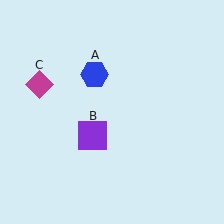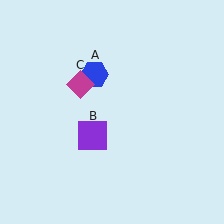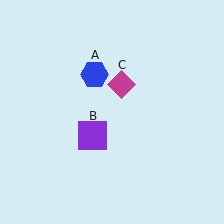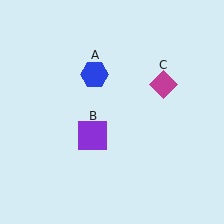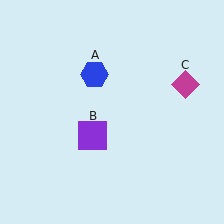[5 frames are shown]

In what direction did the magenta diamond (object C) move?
The magenta diamond (object C) moved right.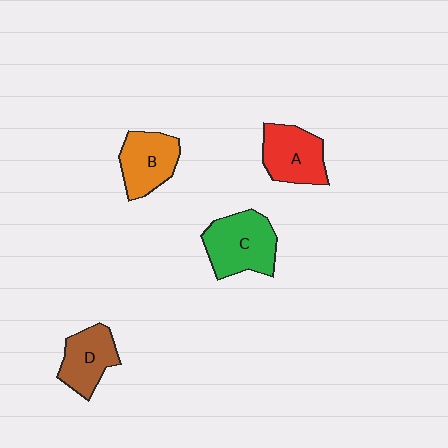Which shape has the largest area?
Shape C (green).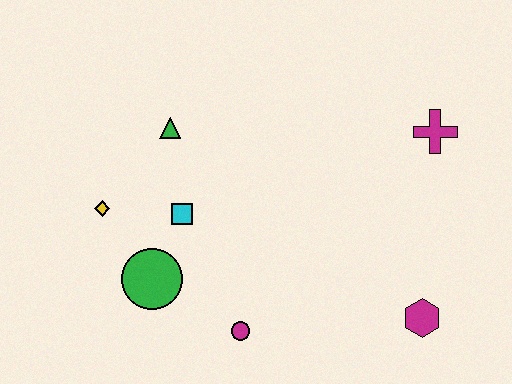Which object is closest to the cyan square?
The green circle is closest to the cyan square.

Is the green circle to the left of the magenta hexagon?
Yes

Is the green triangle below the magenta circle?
No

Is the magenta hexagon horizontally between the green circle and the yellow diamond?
No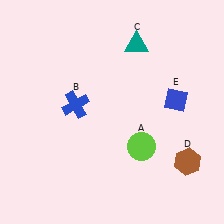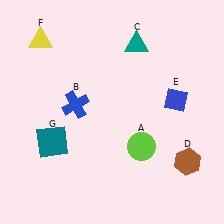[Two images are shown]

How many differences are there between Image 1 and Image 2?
There are 2 differences between the two images.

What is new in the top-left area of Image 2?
A yellow triangle (F) was added in the top-left area of Image 2.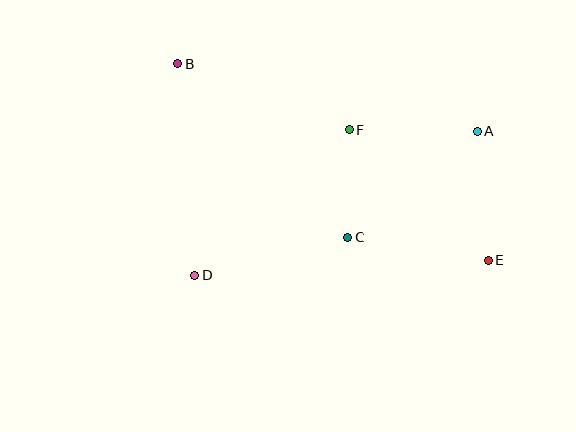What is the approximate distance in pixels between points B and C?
The distance between B and C is approximately 243 pixels.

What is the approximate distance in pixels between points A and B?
The distance between A and B is approximately 307 pixels.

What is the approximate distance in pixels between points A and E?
The distance between A and E is approximately 130 pixels.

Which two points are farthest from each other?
Points B and E are farthest from each other.